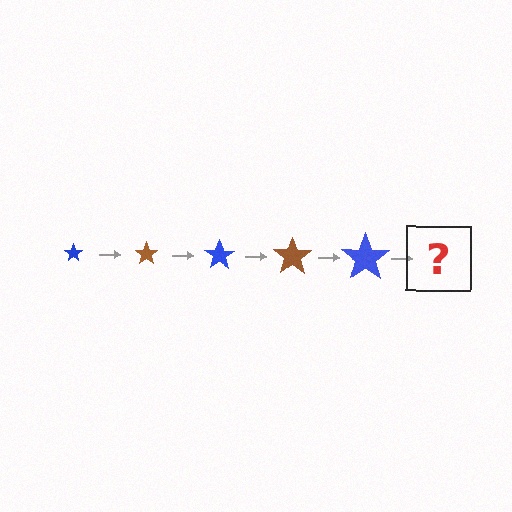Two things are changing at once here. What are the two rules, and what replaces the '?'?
The two rules are that the star grows larger each step and the color cycles through blue and brown. The '?' should be a brown star, larger than the previous one.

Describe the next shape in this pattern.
It should be a brown star, larger than the previous one.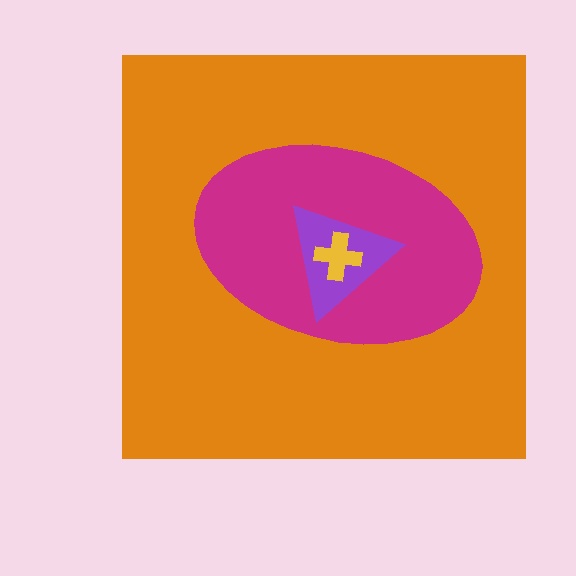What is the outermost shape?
The orange square.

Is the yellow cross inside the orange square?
Yes.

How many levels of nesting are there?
4.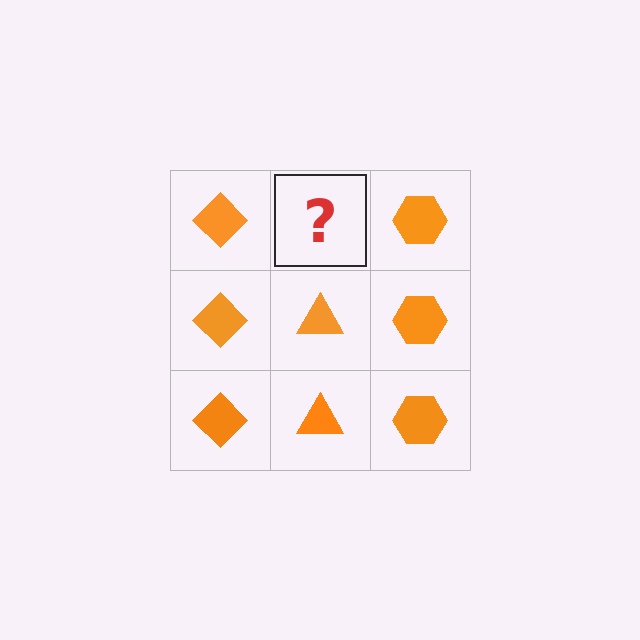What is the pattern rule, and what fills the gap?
The rule is that each column has a consistent shape. The gap should be filled with an orange triangle.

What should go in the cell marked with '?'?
The missing cell should contain an orange triangle.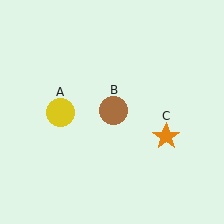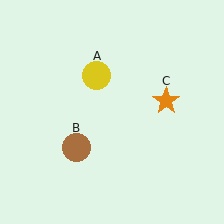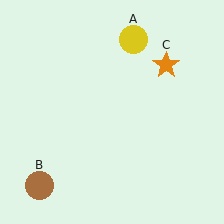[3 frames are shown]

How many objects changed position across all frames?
3 objects changed position: yellow circle (object A), brown circle (object B), orange star (object C).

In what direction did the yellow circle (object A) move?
The yellow circle (object A) moved up and to the right.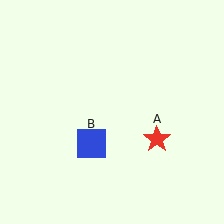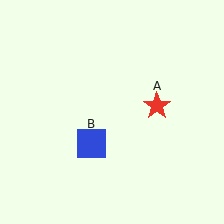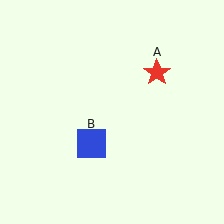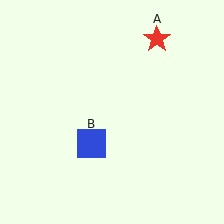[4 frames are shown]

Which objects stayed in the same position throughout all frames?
Blue square (object B) remained stationary.